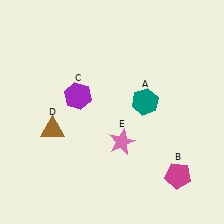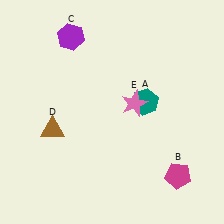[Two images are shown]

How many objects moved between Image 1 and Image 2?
2 objects moved between the two images.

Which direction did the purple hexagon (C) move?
The purple hexagon (C) moved up.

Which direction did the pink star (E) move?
The pink star (E) moved up.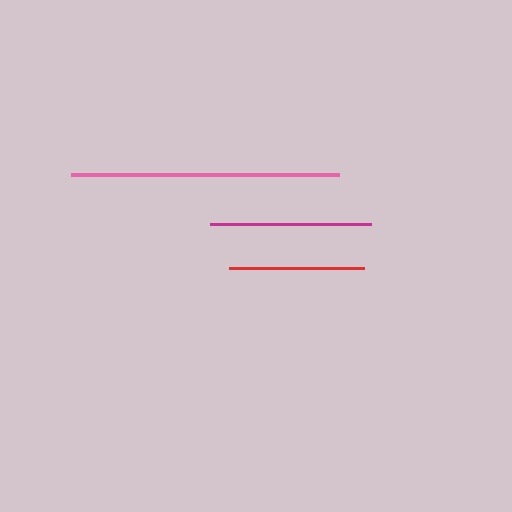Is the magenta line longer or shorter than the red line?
The magenta line is longer than the red line.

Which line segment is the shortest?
The red line is the shortest at approximately 135 pixels.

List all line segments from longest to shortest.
From longest to shortest: pink, magenta, red.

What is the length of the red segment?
The red segment is approximately 135 pixels long.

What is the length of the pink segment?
The pink segment is approximately 267 pixels long.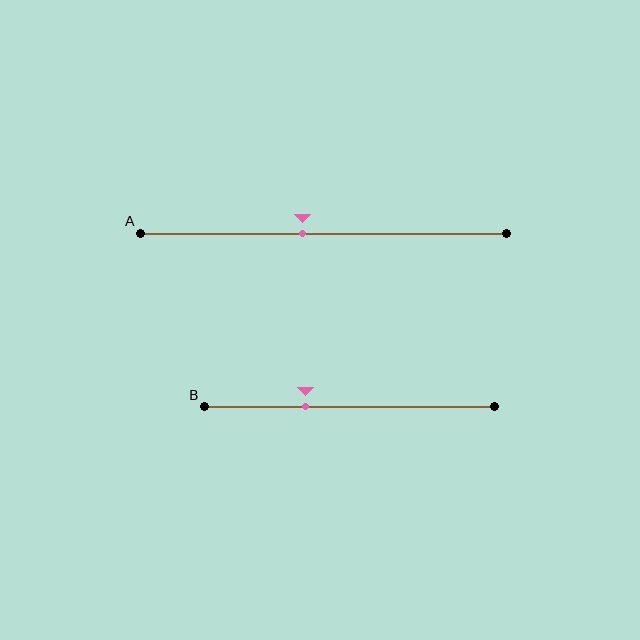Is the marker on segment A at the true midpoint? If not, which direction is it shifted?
No, the marker on segment A is shifted to the left by about 6% of the segment length.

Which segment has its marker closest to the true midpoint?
Segment A has its marker closest to the true midpoint.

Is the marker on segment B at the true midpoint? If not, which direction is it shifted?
No, the marker on segment B is shifted to the left by about 15% of the segment length.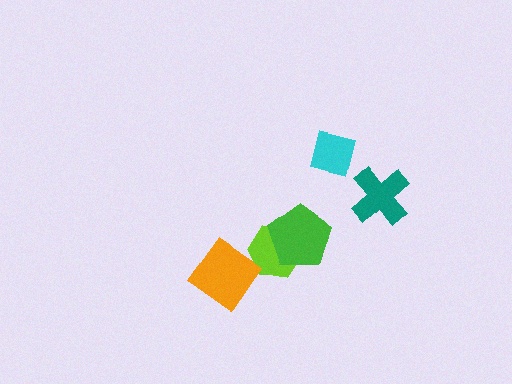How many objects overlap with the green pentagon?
1 object overlaps with the green pentagon.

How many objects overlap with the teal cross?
0 objects overlap with the teal cross.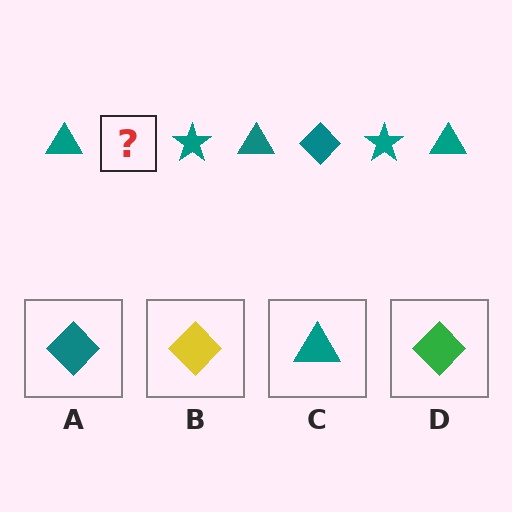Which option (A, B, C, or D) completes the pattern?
A.